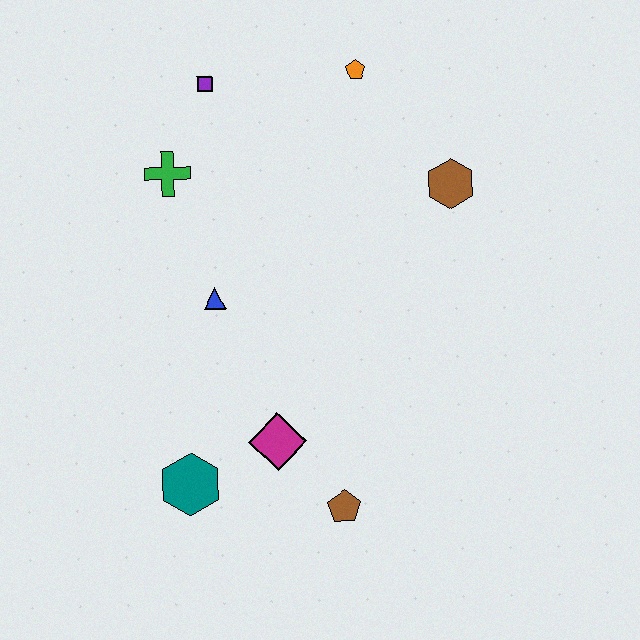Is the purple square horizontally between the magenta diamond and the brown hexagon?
No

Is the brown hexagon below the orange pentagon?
Yes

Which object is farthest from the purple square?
The brown pentagon is farthest from the purple square.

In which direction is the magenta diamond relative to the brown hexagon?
The magenta diamond is below the brown hexagon.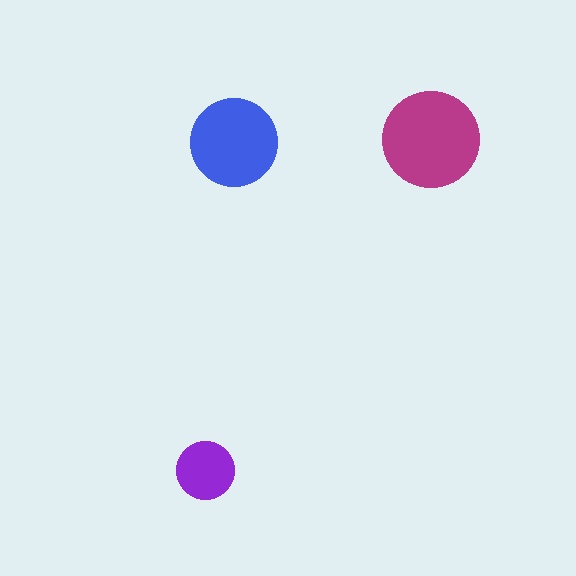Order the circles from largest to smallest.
the magenta one, the blue one, the purple one.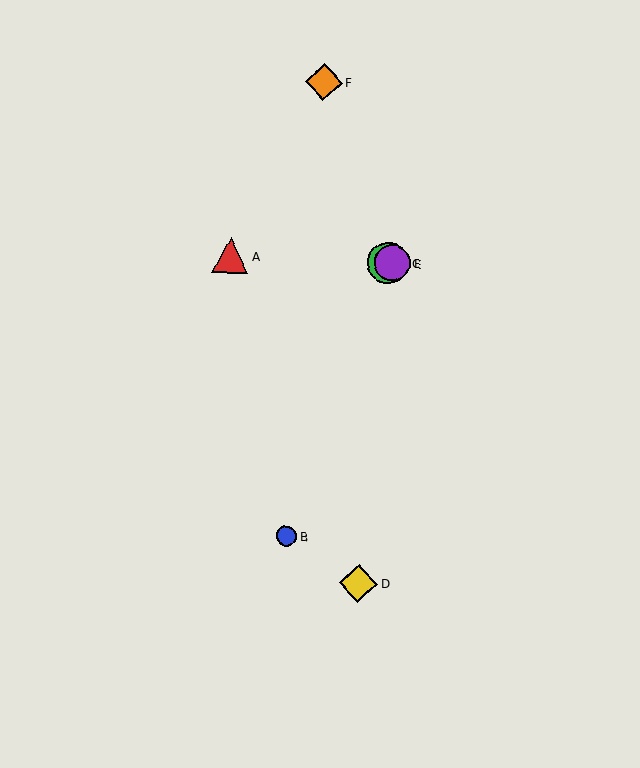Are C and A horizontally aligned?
Yes, both are at y≈263.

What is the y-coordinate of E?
Object E is at y≈263.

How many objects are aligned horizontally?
3 objects (A, C, E) are aligned horizontally.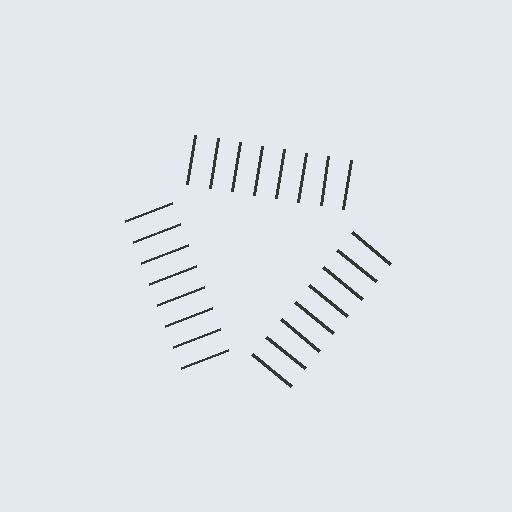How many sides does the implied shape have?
3 sides — the line-ends trace a triangle.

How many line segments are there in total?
24 — 8 along each of the 3 edges.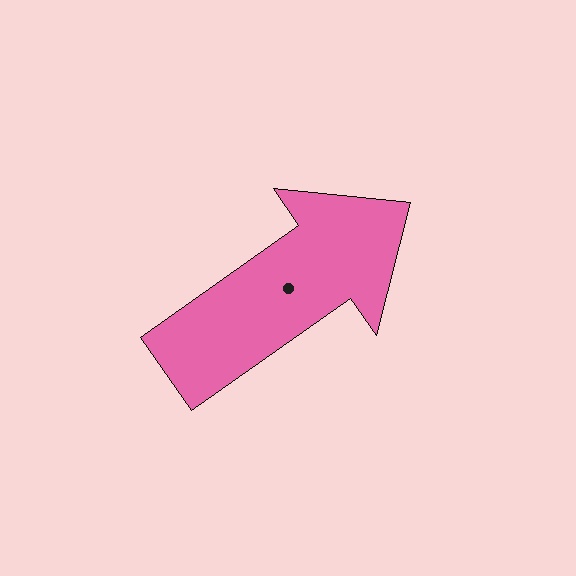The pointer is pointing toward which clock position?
Roughly 2 o'clock.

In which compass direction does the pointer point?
Northeast.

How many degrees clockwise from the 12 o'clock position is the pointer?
Approximately 55 degrees.